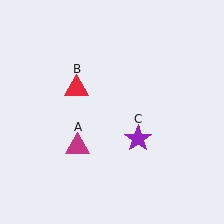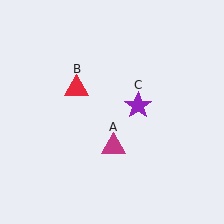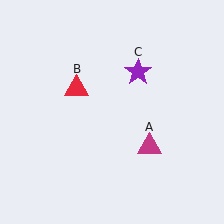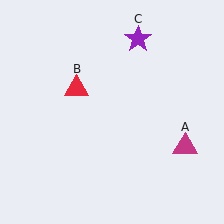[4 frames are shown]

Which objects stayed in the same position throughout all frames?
Red triangle (object B) remained stationary.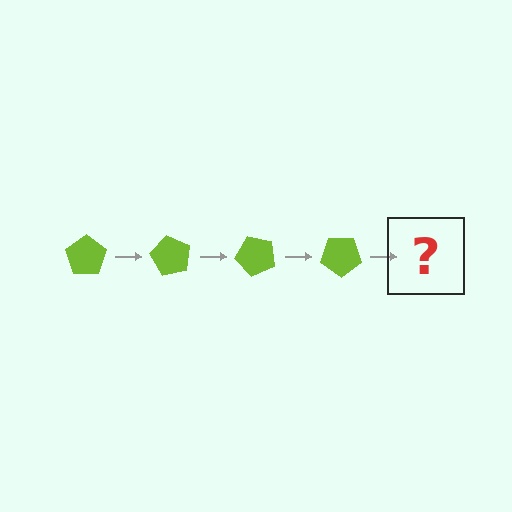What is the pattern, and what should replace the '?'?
The pattern is that the pentagon rotates 60 degrees each step. The '?' should be a lime pentagon rotated 240 degrees.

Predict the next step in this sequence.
The next step is a lime pentagon rotated 240 degrees.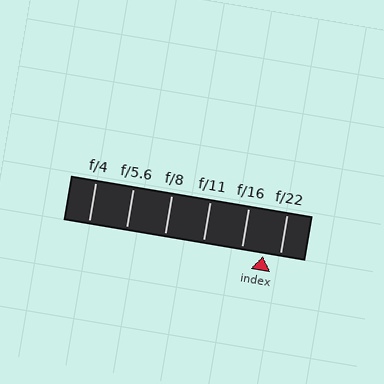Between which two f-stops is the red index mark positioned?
The index mark is between f/16 and f/22.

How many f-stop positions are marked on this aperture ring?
There are 6 f-stop positions marked.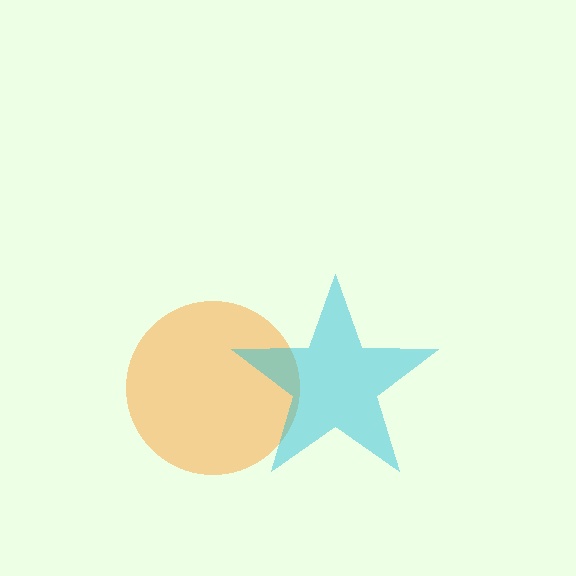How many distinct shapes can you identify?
There are 2 distinct shapes: an orange circle, a cyan star.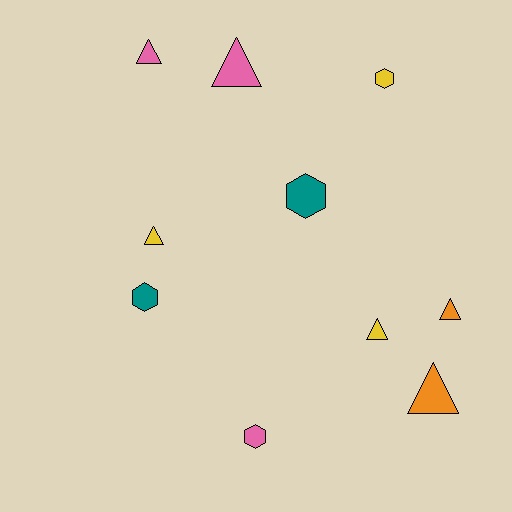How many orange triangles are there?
There are 2 orange triangles.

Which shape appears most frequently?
Triangle, with 6 objects.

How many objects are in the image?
There are 10 objects.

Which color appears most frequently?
Yellow, with 3 objects.